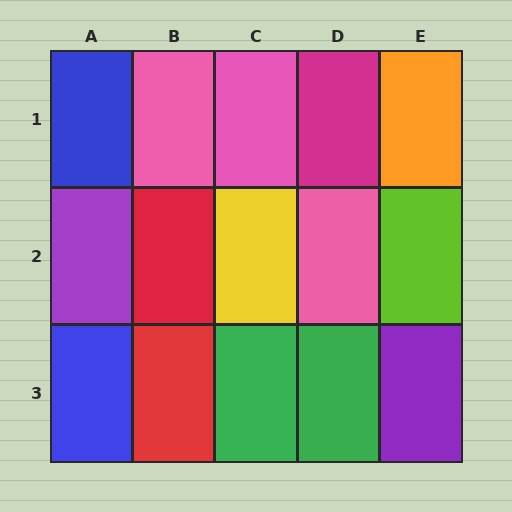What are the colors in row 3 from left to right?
Blue, red, green, green, purple.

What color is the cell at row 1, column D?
Magenta.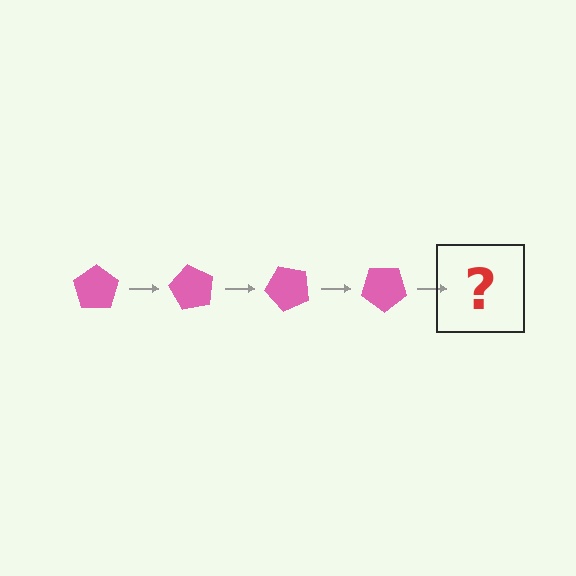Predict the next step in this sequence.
The next step is a pink pentagon rotated 240 degrees.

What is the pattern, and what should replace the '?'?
The pattern is that the pentagon rotates 60 degrees each step. The '?' should be a pink pentagon rotated 240 degrees.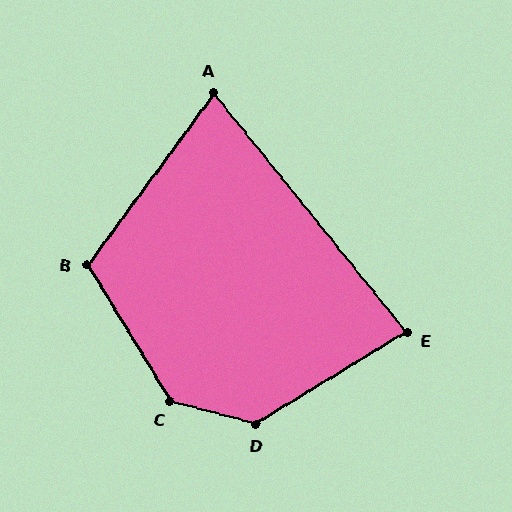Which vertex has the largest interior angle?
C, at approximately 137 degrees.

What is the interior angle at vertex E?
Approximately 83 degrees (acute).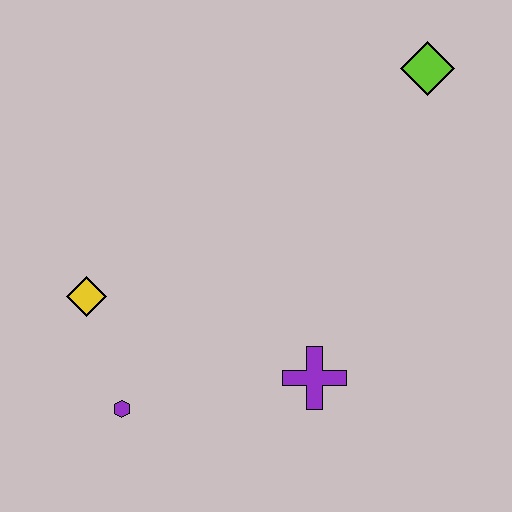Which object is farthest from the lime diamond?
The purple hexagon is farthest from the lime diamond.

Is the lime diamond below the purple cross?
No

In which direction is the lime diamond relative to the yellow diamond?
The lime diamond is to the right of the yellow diamond.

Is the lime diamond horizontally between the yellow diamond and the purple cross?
No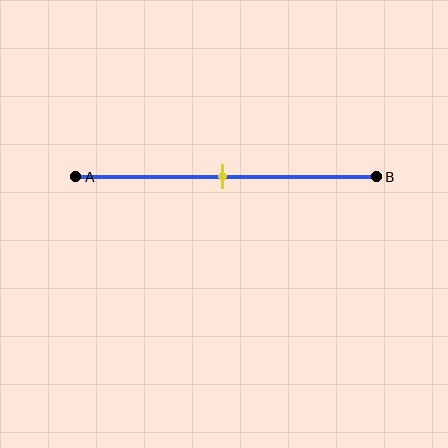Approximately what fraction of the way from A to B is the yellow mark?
The yellow mark is approximately 50% of the way from A to B.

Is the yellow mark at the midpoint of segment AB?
Yes, the mark is approximately at the midpoint.